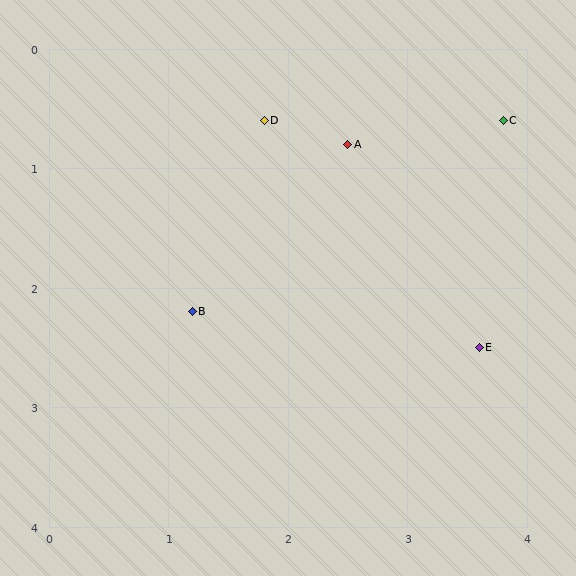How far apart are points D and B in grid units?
Points D and B are about 1.7 grid units apart.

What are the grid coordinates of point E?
Point E is at approximately (3.6, 2.5).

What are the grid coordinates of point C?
Point C is at approximately (3.8, 0.6).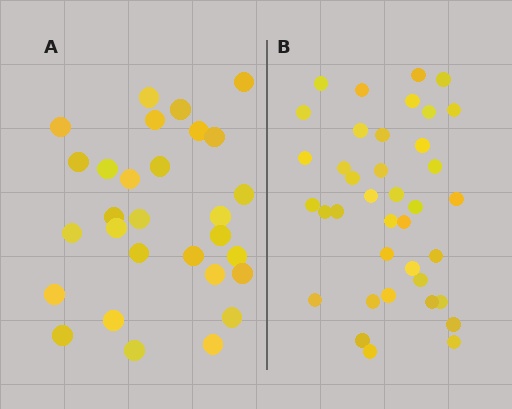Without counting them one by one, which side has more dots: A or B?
Region B (the right region) has more dots.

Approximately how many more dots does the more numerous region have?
Region B has roughly 8 or so more dots than region A.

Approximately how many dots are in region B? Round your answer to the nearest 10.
About 40 dots. (The exact count is 38, which rounds to 40.)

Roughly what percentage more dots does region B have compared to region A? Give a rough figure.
About 30% more.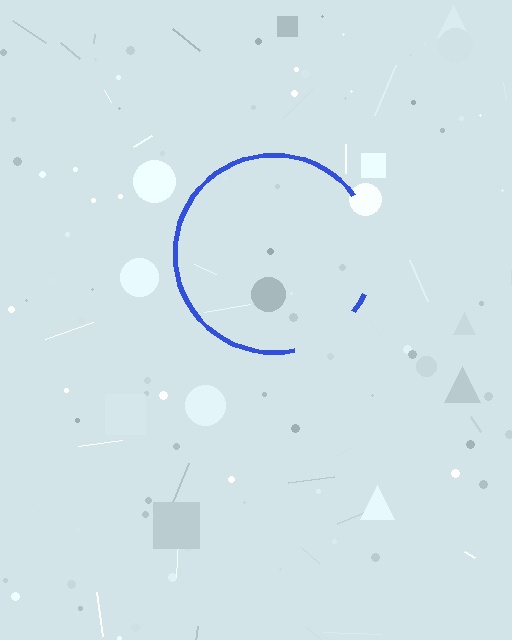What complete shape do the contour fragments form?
The contour fragments form a circle.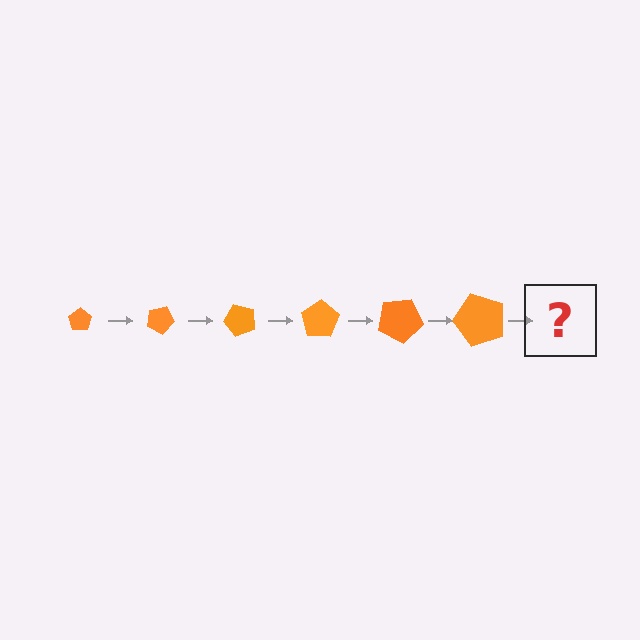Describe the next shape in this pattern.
It should be a pentagon, larger than the previous one and rotated 150 degrees from the start.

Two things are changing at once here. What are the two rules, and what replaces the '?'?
The two rules are that the pentagon grows larger each step and it rotates 25 degrees each step. The '?' should be a pentagon, larger than the previous one and rotated 150 degrees from the start.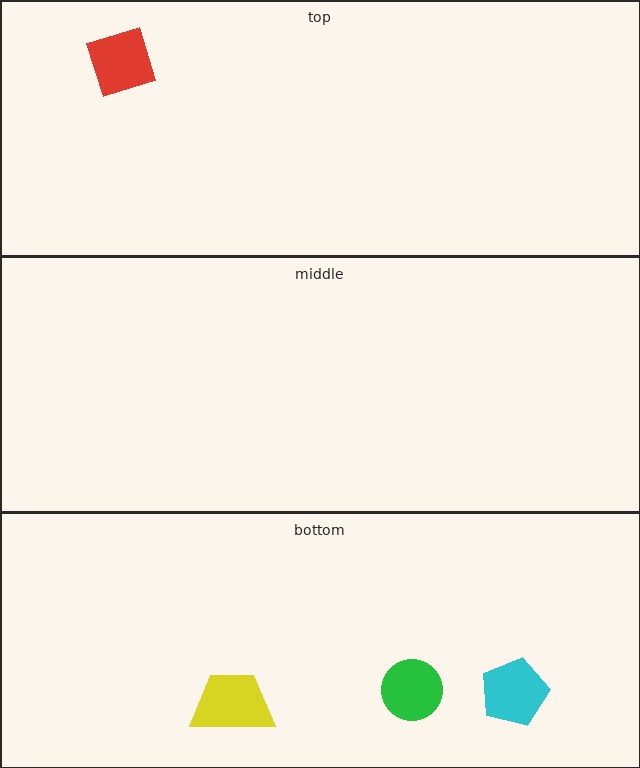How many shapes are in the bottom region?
3.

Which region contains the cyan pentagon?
The bottom region.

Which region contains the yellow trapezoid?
The bottom region.